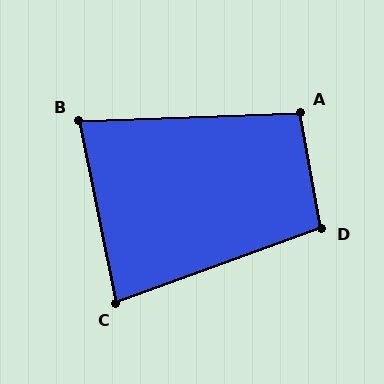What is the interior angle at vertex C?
Approximately 82 degrees (acute).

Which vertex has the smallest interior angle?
B, at approximately 80 degrees.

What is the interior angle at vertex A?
Approximately 98 degrees (obtuse).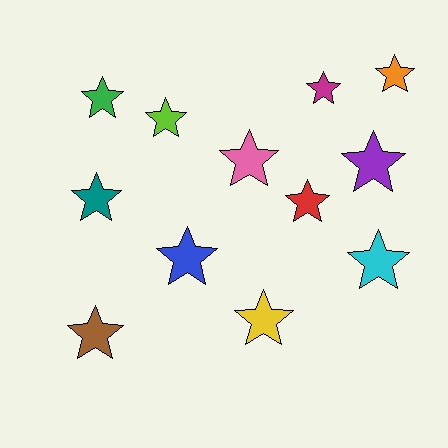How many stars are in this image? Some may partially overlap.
There are 12 stars.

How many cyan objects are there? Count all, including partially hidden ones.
There is 1 cyan object.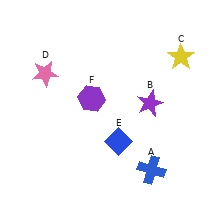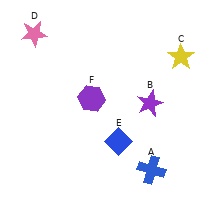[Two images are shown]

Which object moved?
The pink star (D) moved up.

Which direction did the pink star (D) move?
The pink star (D) moved up.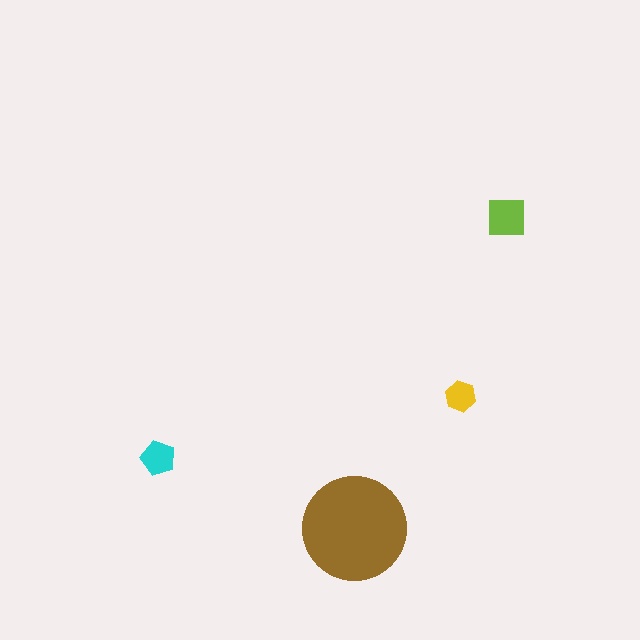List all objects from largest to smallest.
The brown circle, the lime square, the cyan pentagon, the yellow hexagon.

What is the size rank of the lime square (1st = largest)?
2nd.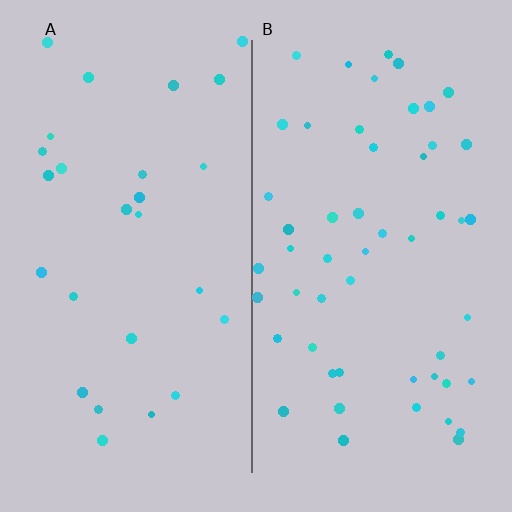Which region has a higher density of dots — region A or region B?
B (the right).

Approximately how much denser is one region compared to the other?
Approximately 2.0× — region B over region A.